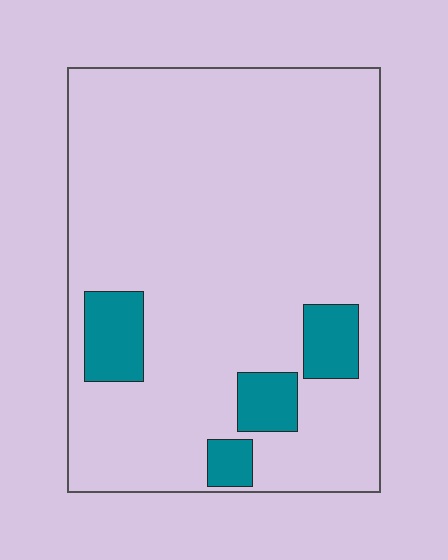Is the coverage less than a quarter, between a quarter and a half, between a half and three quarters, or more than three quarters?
Less than a quarter.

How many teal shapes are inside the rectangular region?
4.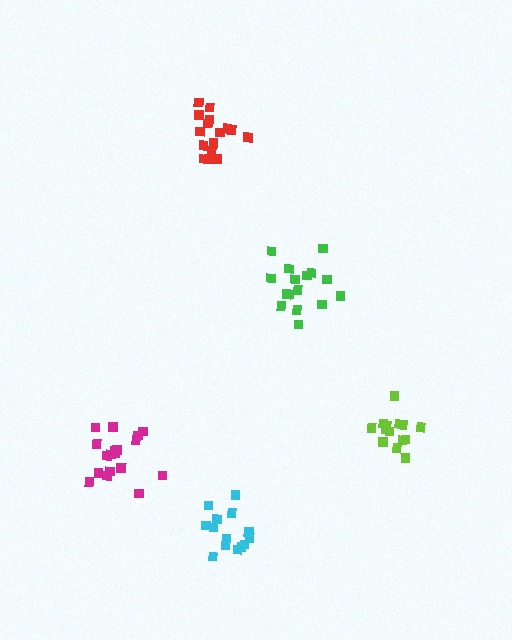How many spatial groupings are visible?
There are 5 spatial groupings.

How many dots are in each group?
Group 1: 17 dots, Group 2: 14 dots, Group 3: 16 dots, Group 4: 14 dots, Group 5: 19 dots (80 total).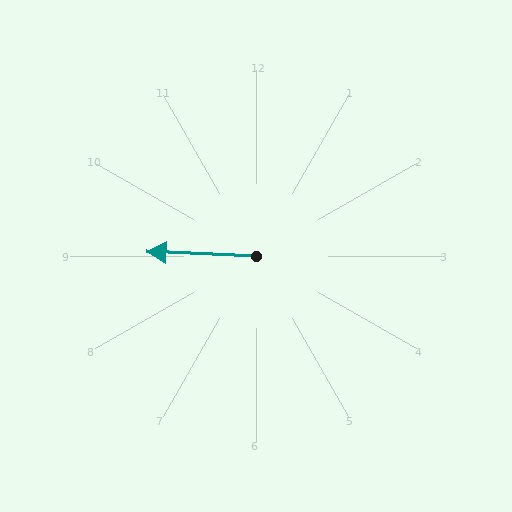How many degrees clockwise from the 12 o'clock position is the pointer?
Approximately 272 degrees.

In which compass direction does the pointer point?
West.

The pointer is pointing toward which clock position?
Roughly 9 o'clock.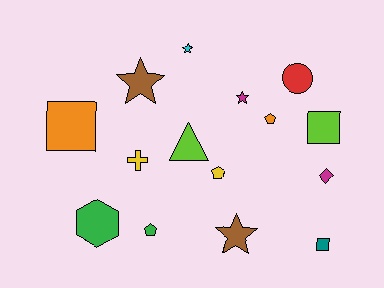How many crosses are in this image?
There is 1 cross.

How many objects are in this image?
There are 15 objects.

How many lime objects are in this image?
There are 2 lime objects.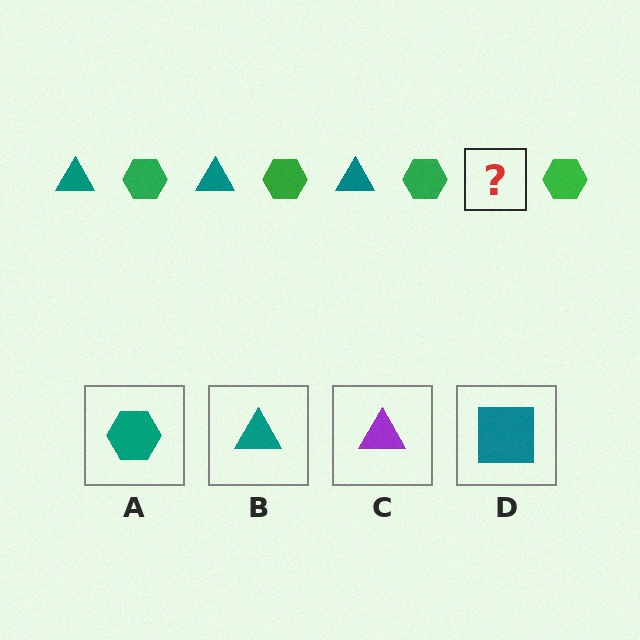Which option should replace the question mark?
Option B.